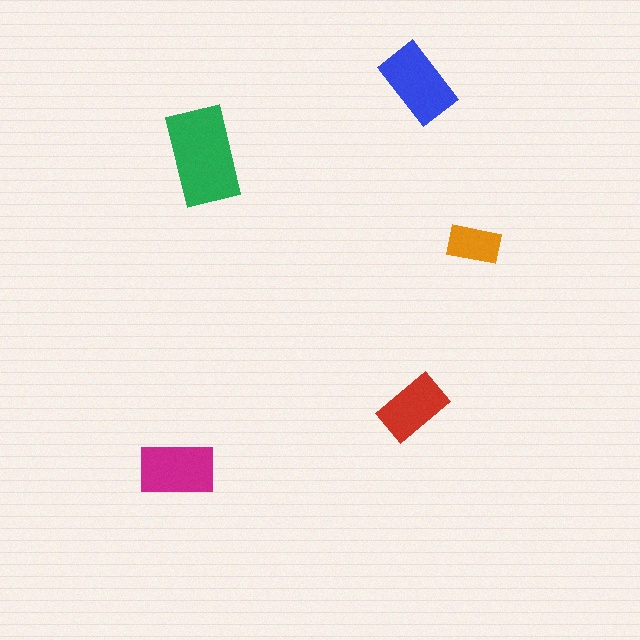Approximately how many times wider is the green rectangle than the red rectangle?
About 1.5 times wider.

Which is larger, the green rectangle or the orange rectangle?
The green one.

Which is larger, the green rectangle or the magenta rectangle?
The green one.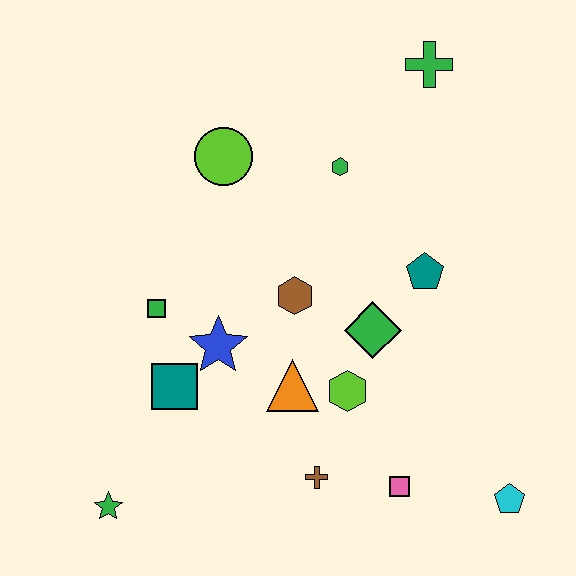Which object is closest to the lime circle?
The green hexagon is closest to the lime circle.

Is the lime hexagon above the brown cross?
Yes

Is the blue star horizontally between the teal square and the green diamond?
Yes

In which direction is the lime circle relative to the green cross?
The lime circle is to the left of the green cross.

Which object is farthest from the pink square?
The green cross is farthest from the pink square.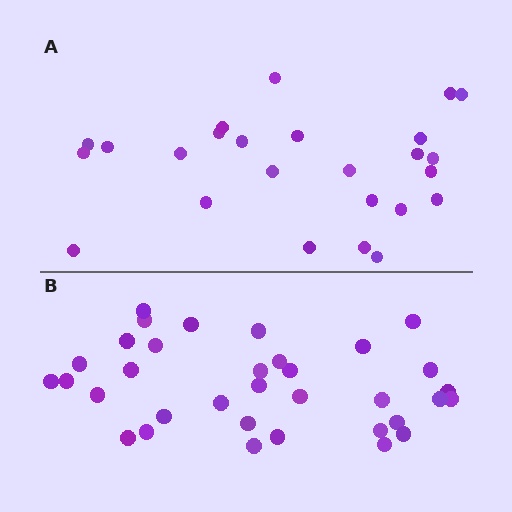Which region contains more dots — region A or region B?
Region B (the bottom region) has more dots.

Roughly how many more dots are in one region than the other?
Region B has roughly 8 or so more dots than region A.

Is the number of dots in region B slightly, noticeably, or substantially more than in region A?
Region B has noticeably more, but not dramatically so. The ratio is roughly 1.4 to 1.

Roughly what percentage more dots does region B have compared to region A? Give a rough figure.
About 35% more.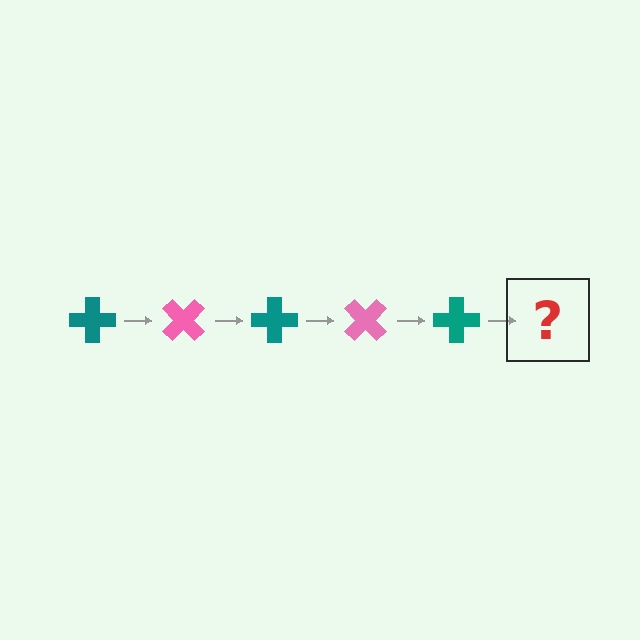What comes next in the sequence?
The next element should be a pink cross, rotated 225 degrees from the start.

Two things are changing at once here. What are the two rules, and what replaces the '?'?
The two rules are that it rotates 45 degrees each step and the color cycles through teal and pink. The '?' should be a pink cross, rotated 225 degrees from the start.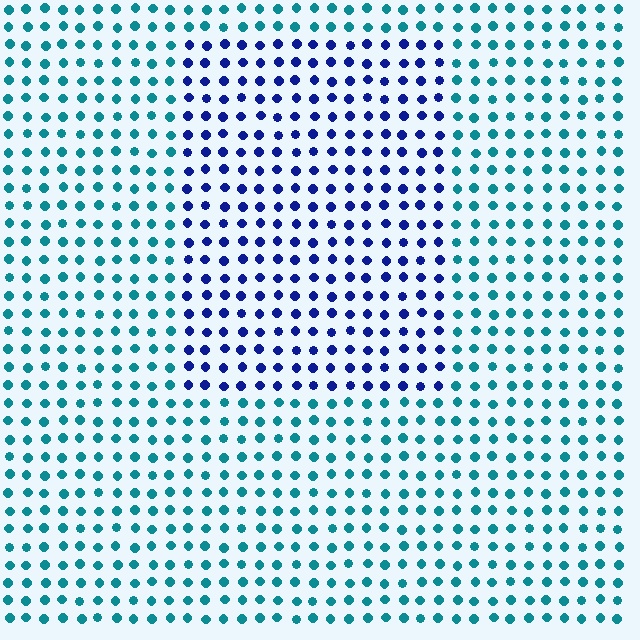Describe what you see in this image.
The image is filled with small teal elements in a uniform arrangement. A rectangle-shaped region is visible where the elements are tinted to a slightly different hue, forming a subtle color boundary.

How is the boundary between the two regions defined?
The boundary is defined purely by a slight shift in hue (about 51 degrees). Spacing, size, and orientation are identical on both sides.